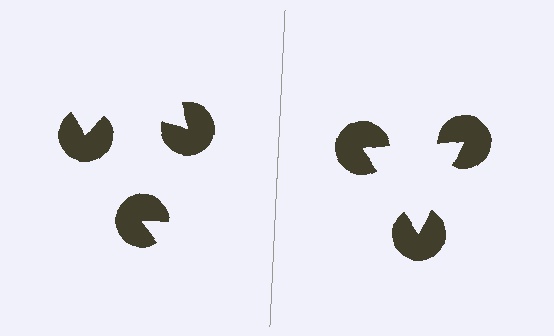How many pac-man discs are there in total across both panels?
6 — 3 on each side.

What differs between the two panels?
The pac-man discs are positioned identically on both sides; only the wedge orientations differ. On the right they align to a triangle; on the left they are misaligned.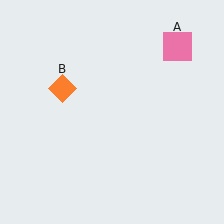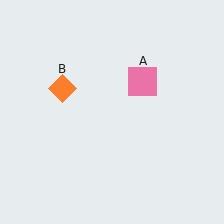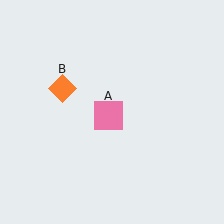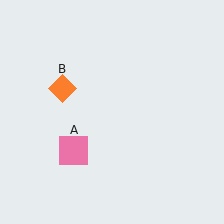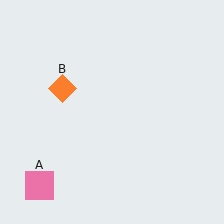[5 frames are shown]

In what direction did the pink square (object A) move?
The pink square (object A) moved down and to the left.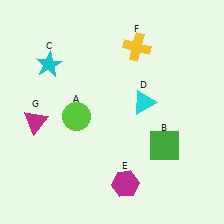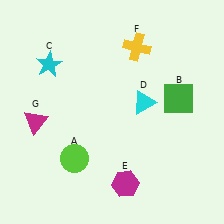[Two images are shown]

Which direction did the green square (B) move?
The green square (B) moved up.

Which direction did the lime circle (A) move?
The lime circle (A) moved down.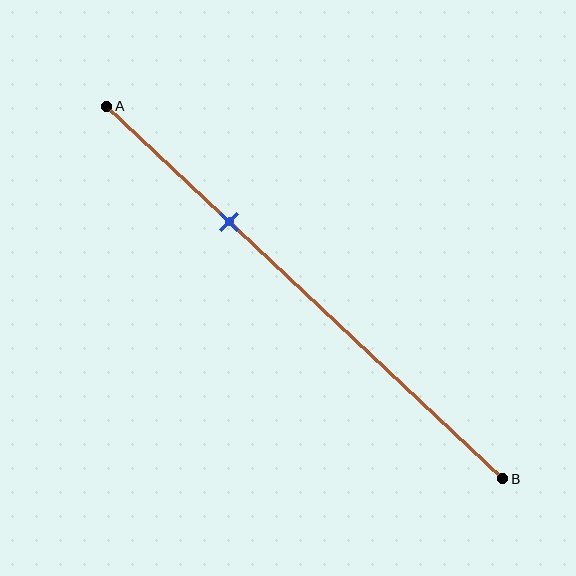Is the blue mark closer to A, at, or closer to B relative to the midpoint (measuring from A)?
The blue mark is closer to point A than the midpoint of segment AB.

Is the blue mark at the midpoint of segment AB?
No, the mark is at about 30% from A, not at the 50% midpoint.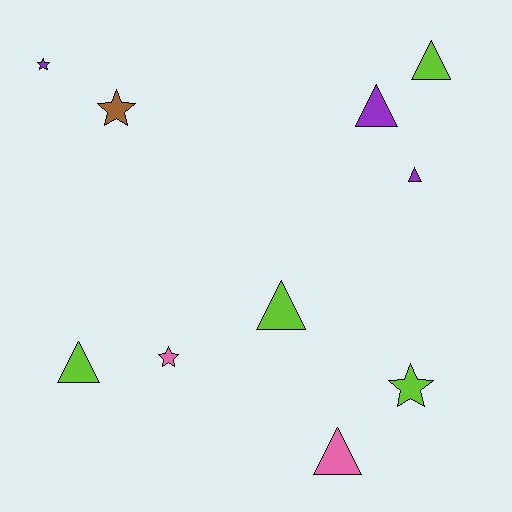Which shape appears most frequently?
Triangle, with 6 objects.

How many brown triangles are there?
There are no brown triangles.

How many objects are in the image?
There are 10 objects.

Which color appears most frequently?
Lime, with 4 objects.